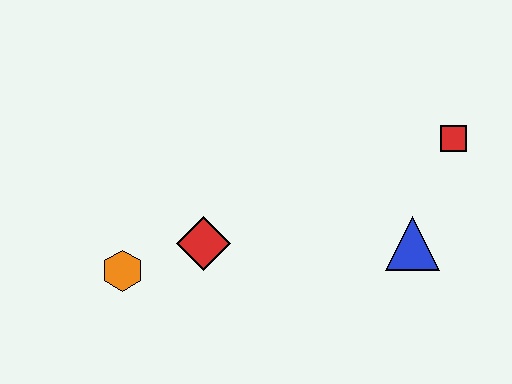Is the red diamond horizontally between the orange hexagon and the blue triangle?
Yes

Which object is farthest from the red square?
The orange hexagon is farthest from the red square.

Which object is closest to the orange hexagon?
The red diamond is closest to the orange hexagon.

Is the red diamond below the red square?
Yes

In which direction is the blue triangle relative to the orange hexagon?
The blue triangle is to the right of the orange hexagon.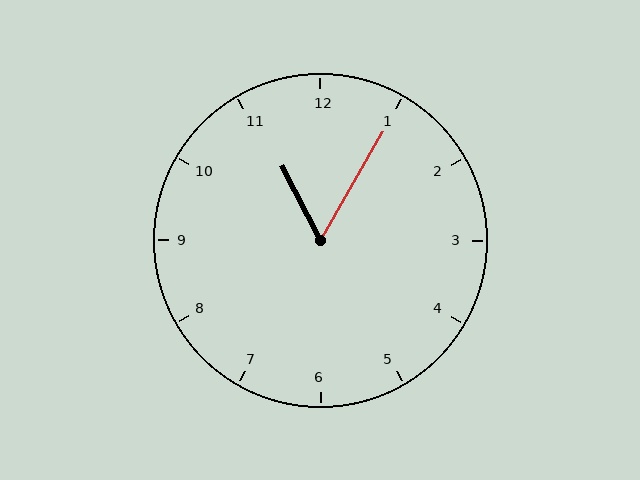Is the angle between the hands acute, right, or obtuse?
It is acute.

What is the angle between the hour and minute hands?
Approximately 58 degrees.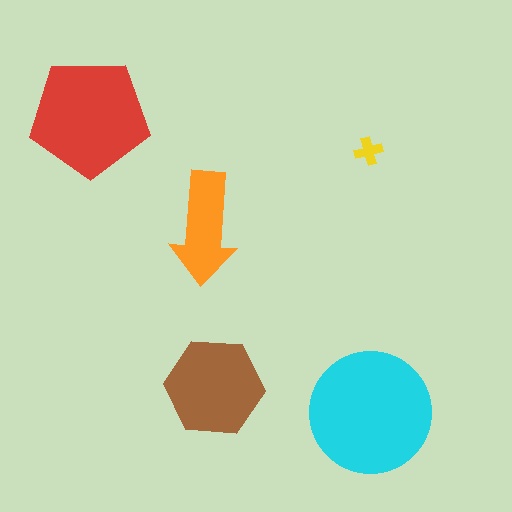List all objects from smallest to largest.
The yellow cross, the orange arrow, the brown hexagon, the red pentagon, the cyan circle.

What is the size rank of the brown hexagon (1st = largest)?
3rd.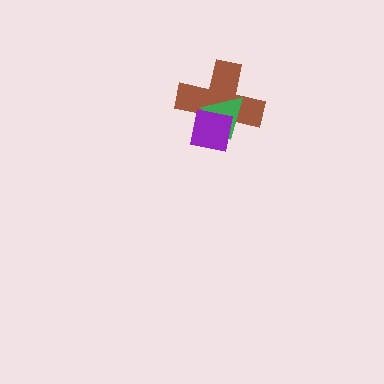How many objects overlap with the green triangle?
2 objects overlap with the green triangle.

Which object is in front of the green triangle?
The purple square is in front of the green triangle.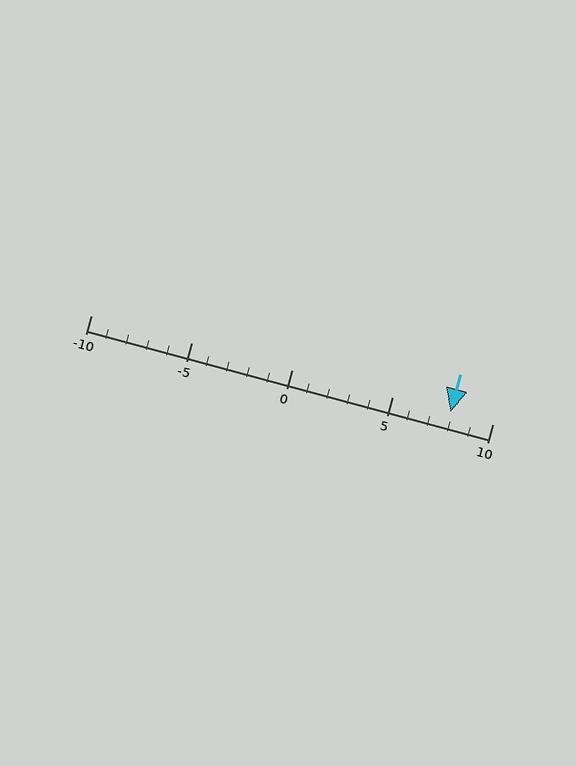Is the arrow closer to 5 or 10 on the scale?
The arrow is closer to 10.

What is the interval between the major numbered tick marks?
The major tick marks are spaced 5 units apart.